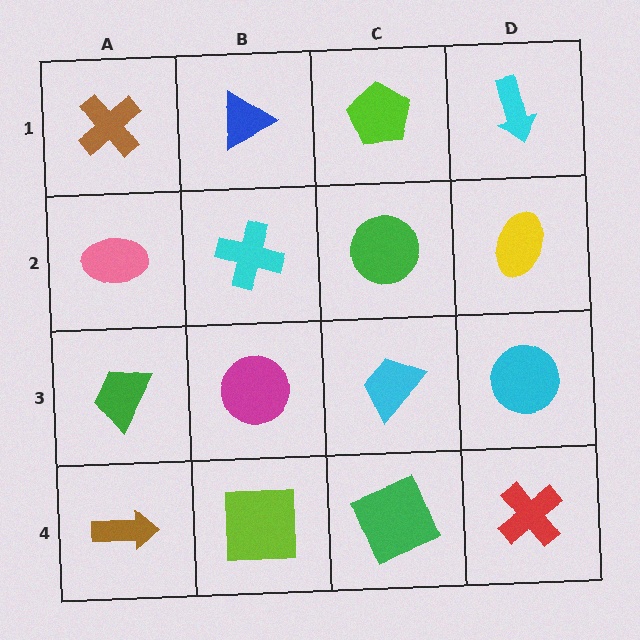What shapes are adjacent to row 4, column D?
A cyan circle (row 3, column D), a green square (row 4, column C).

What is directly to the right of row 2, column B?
A green circle.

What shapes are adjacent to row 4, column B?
A magenta circle (row 3, column B), a brown arrow (row 4, column A), a green square (row 4, column C).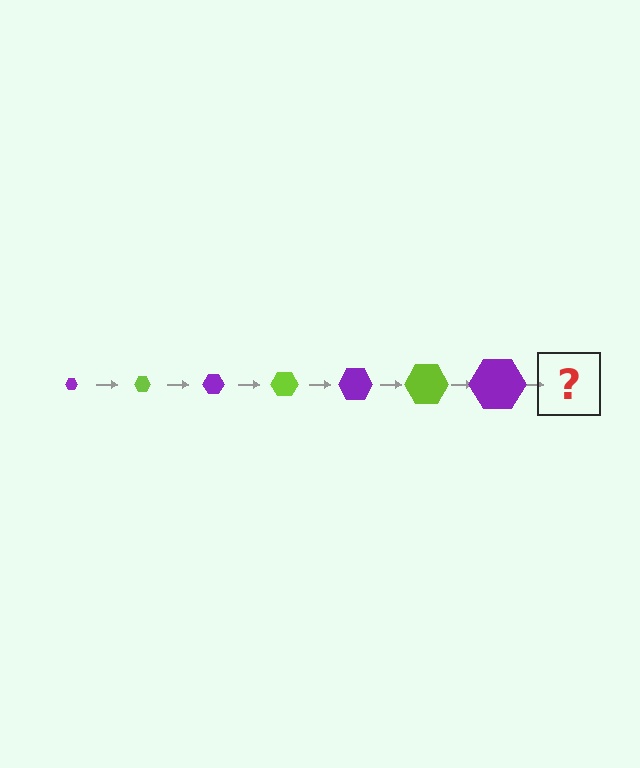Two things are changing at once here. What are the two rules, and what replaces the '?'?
The two rules are that the hexagon grows larger each step and the color cycles through purple and lime. The '?' should be a lime hexagon, larger than the previous one.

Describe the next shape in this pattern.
It should be a lime hexagon, larger than the previous one.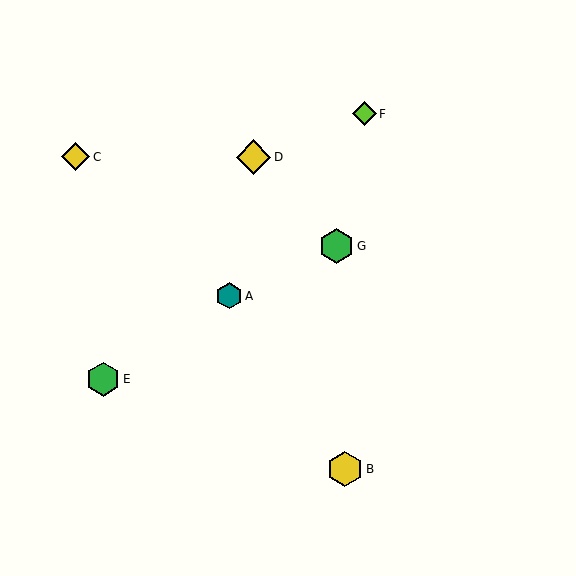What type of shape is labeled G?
Shape G is a green hexagon.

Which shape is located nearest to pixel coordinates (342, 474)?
The yellow hexagon (labeled B) at (345, 469) is nearest to that location.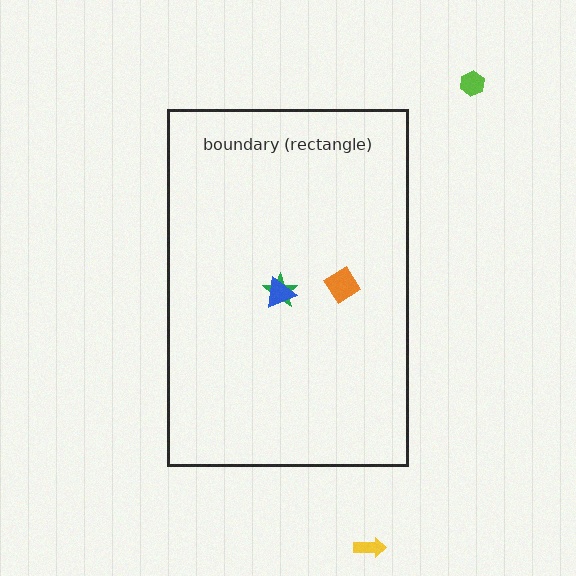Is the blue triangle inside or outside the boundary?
Inside.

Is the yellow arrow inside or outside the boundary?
Outside.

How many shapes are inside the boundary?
3 inside, 2 outside.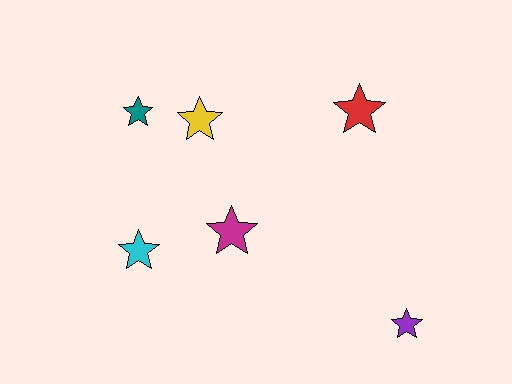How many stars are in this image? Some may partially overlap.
There are 6 stars.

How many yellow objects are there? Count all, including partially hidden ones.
There is 1 yellow object.